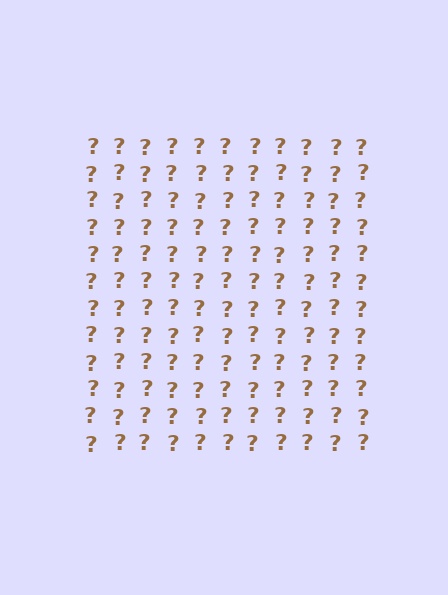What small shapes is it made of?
It is made of small question marks.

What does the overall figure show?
The overall figure shows a square.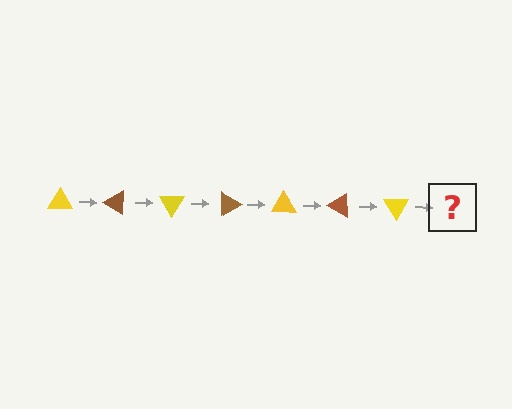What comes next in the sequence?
The next element should be a brown triangle, rotated 210 degrees from the start.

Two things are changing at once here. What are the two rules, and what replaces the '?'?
The two rules are that it rotates 30 degrees each step and the color cycles through yellow and brown. The '?' should be a brown triangle, rotated 210 degrees from the start.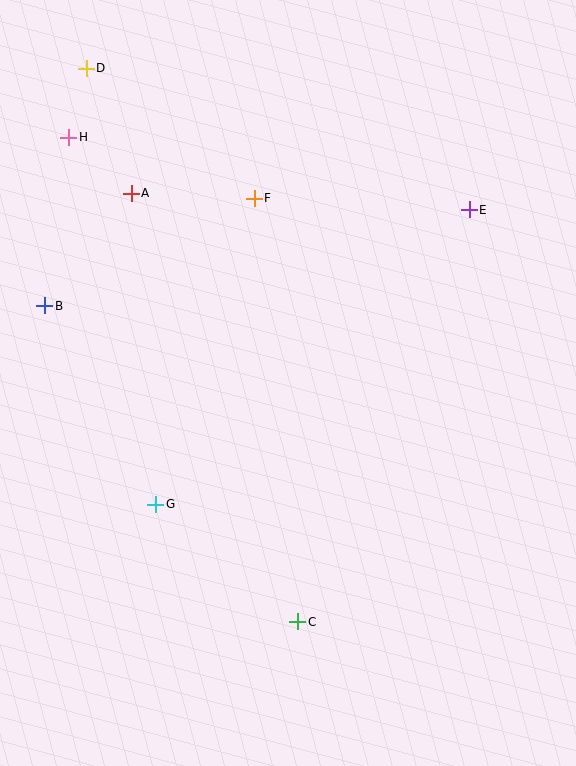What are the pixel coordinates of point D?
Point D is at (86, 68).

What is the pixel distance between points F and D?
The distance between F and D is 213 pixels.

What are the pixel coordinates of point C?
Point C is at (298, 622).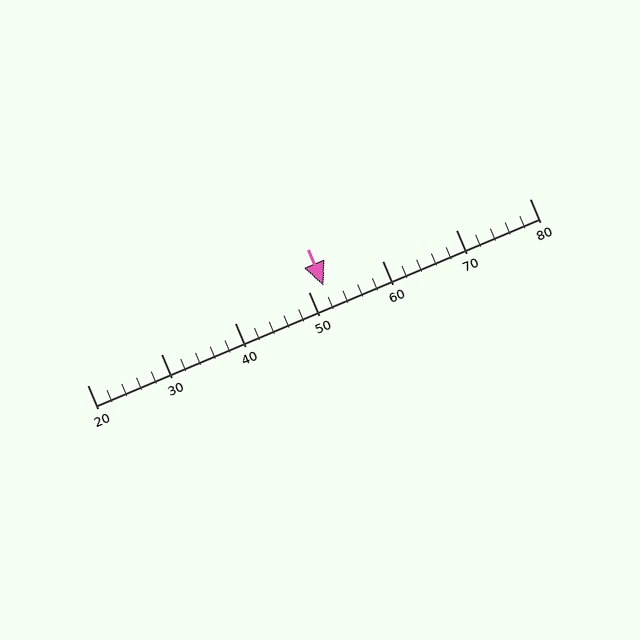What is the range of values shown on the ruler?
The ruler shows values from 20 to 80.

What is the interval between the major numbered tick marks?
The major tick marks are spaced 10 units apart.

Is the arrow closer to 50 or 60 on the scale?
The arrow is closer to 50.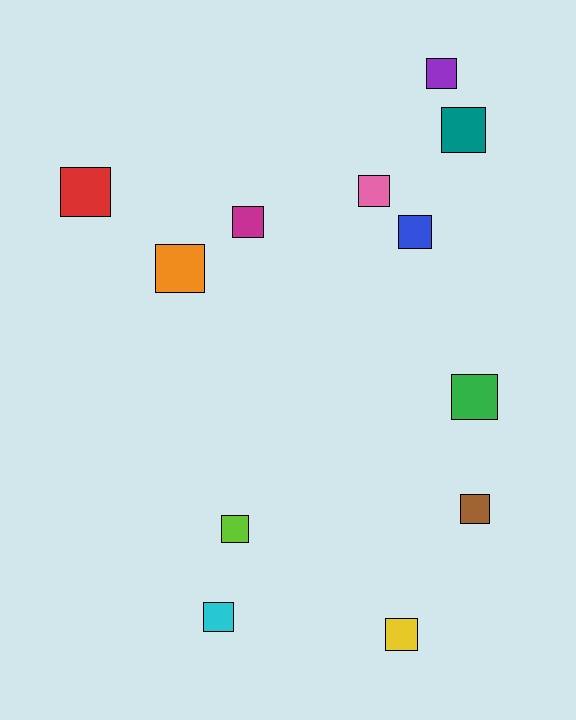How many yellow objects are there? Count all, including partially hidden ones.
There is 1 yellow object.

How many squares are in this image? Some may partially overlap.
There are 12 squares.